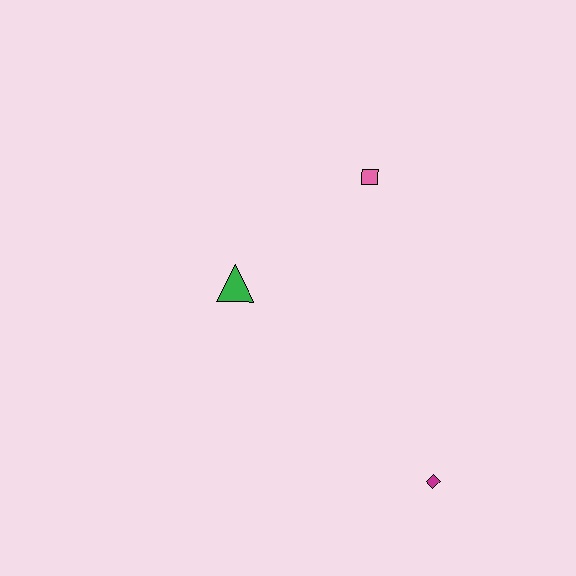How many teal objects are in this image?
There are no teal objects.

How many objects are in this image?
There are 3 objects.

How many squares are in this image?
There is 1 square.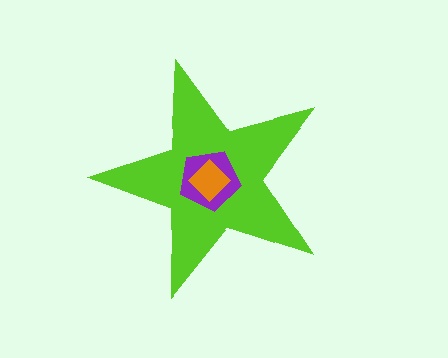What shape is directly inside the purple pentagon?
The orange diamond.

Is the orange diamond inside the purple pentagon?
Yes.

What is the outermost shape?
The lime star.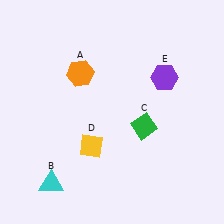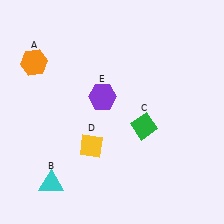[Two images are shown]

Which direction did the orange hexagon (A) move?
The orange hexagon (A) moved left.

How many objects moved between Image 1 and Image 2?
2 objects moved between the two images.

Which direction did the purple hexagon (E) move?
The purple hexagon (E) moved left.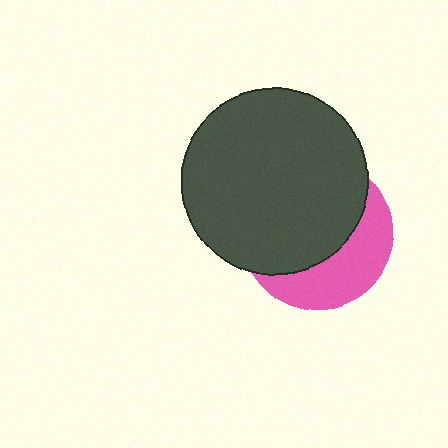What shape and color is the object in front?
The object in front is a dark gray circle.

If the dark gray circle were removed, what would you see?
You would see the complete pink circle.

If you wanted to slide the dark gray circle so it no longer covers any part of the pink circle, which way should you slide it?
Slide it toward the upper-left — that is the most direct way to separate the two shapes.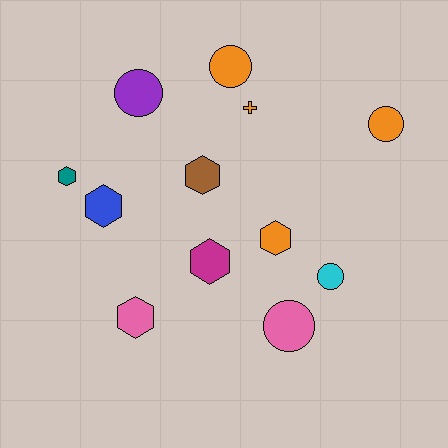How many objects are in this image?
There are 12 objects.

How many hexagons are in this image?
There are 6 hexagons.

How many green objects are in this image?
There are no green objects.